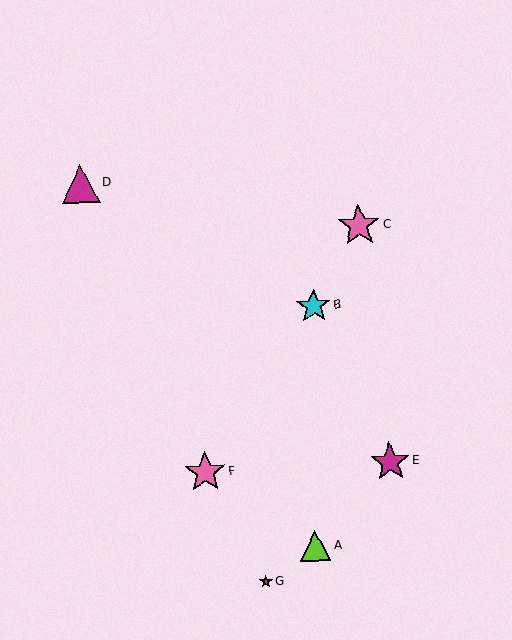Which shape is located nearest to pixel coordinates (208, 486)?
The pink star (labeled F) at (205, 472) is nearest to that location.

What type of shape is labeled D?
Shape D is a magenta triangle.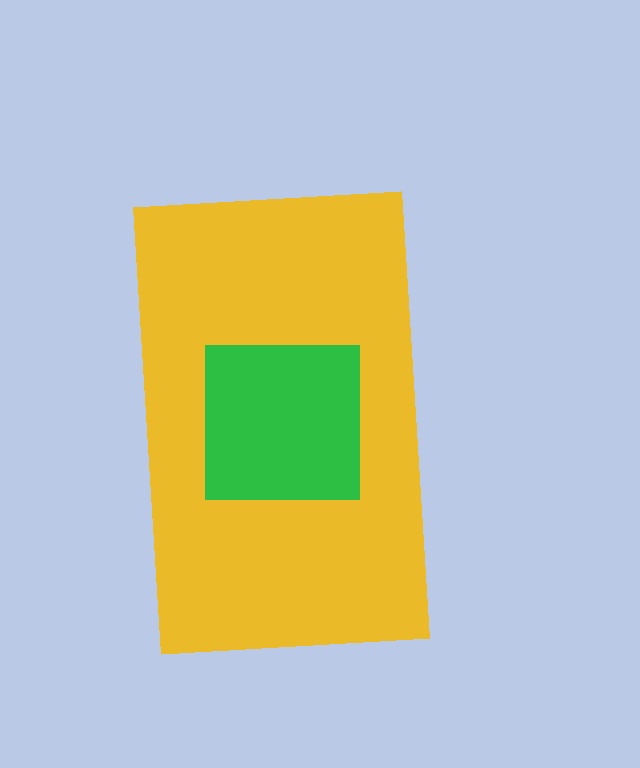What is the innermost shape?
The green square.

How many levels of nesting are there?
2.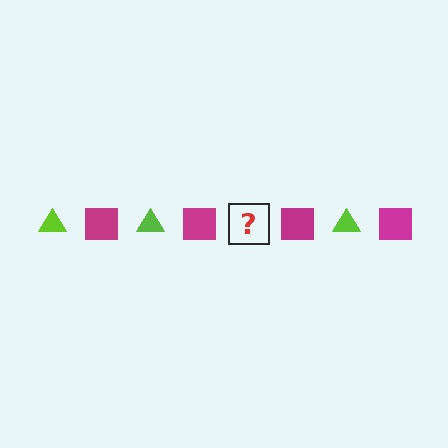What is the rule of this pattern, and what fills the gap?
The rule is that the pattern alternates between lime triangle and magenta square. The gap should be filled with a lime triangle.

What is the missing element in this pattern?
The missing element is a lime triangle.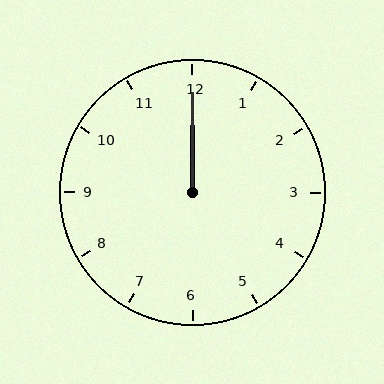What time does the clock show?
12:00.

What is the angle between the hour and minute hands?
Approximately 0 degrees.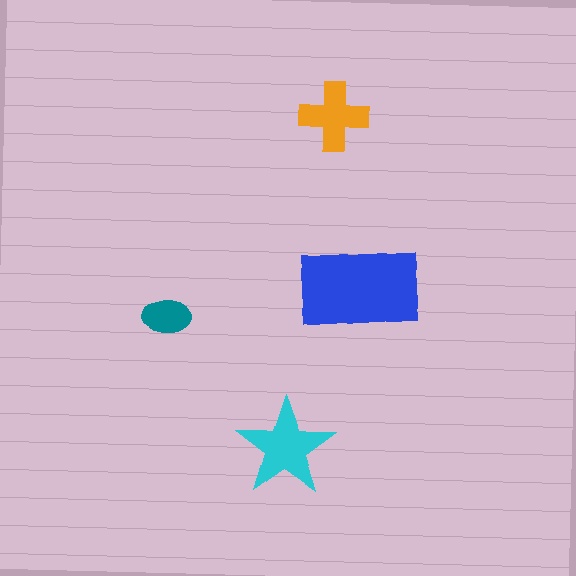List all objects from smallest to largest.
The teal ellipse, the orange cross, the cyan star, the blue rectangle.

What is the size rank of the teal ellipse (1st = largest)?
4th.